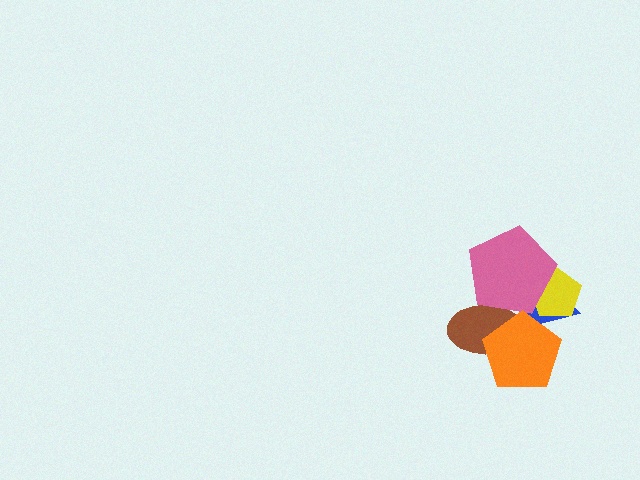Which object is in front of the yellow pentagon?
The pink pentagon is in front of the yellow pentagon.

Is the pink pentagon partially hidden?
No, no other shape covers it.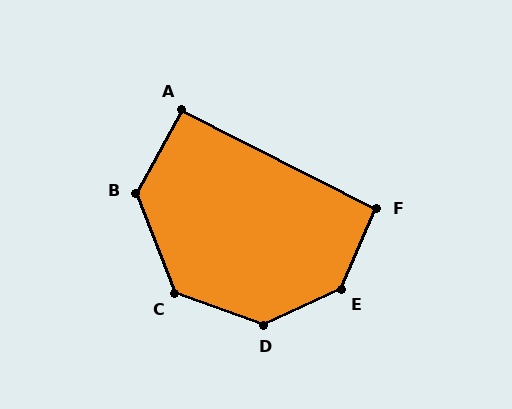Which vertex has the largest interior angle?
E, at approximately 138 degrees.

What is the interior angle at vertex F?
Approximately 93 degrees (approximately right).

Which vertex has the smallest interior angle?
A, at approximately 92 degrees.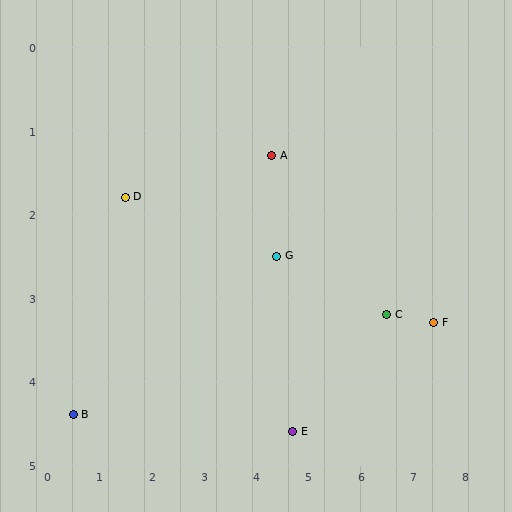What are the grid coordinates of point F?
Point F is at approximately (7.4, 3.3).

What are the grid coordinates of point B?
Point B is at approximately (0.5, 4.4).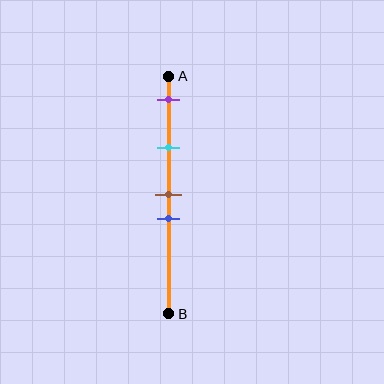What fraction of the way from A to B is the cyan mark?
The cyan mark is approximately 30% (0.3) of the way from A to B.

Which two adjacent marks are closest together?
The brown and blue marks are the closest adjacent pair.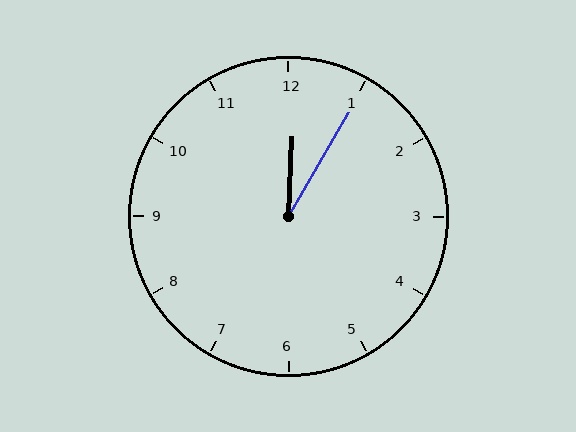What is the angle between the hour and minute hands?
Approximately 28 degrees.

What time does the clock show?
12:05.